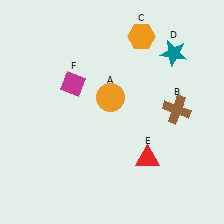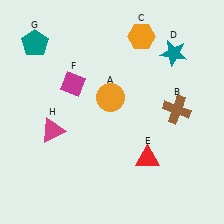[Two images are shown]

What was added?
A teal pentagon (G), a magenta triangle (H) were added in Image 2.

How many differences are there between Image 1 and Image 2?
There are 2 differences between the two images.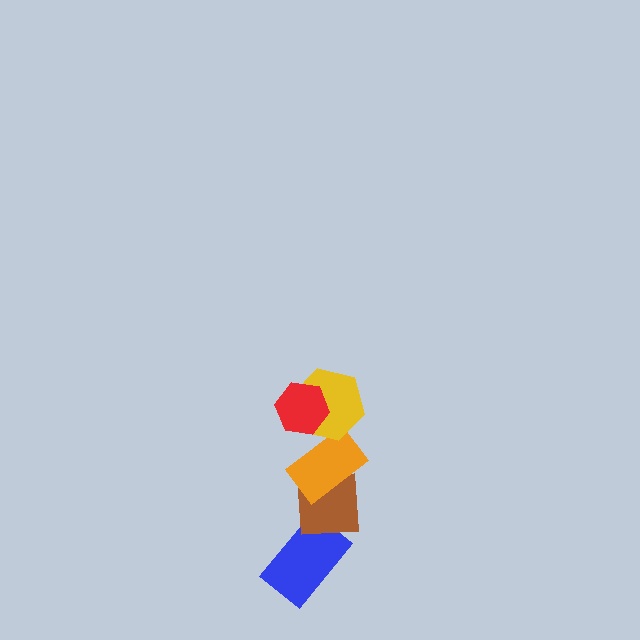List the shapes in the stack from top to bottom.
From top to bottom: the red hexagon, the yellow hexagon, the orange rectangle, the brown square, the blue rectangle.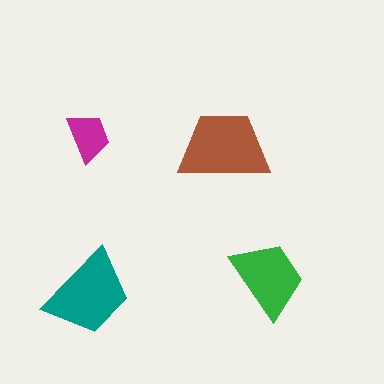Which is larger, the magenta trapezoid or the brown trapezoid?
The brown one.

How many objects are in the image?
There are 4 objects in the image.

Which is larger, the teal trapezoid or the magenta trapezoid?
The teal one.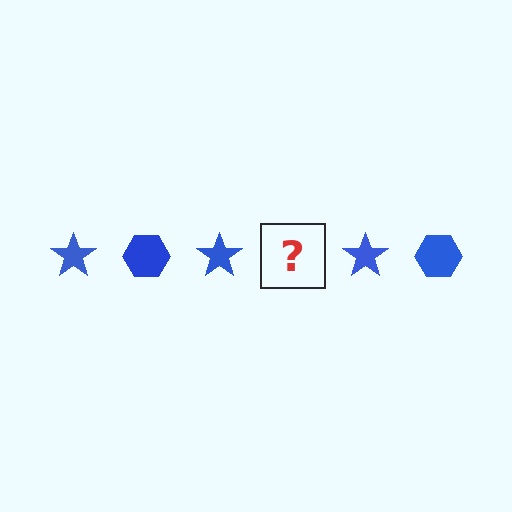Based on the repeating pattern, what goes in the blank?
The blank should be a blue hexagon.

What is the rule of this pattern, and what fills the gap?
The rule is that the pattern cycles through star, hexagon shapes in blue. The gap should be filled with a blue hexagon.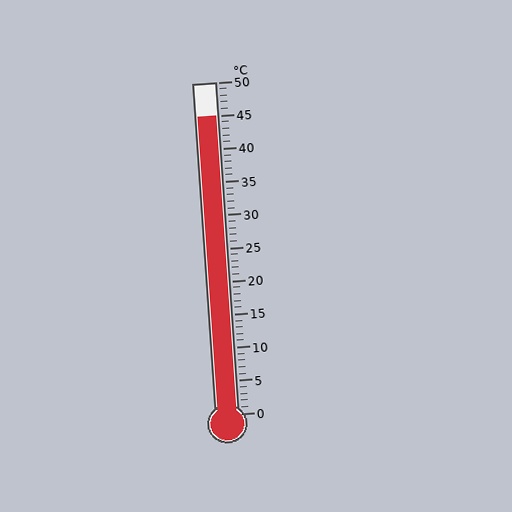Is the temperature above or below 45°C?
The temperature is at 45°C.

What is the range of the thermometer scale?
The thermometer scale ranges from 0°C to 50°C.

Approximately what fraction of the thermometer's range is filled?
The thermometer is filled to approximately 90% of its range.